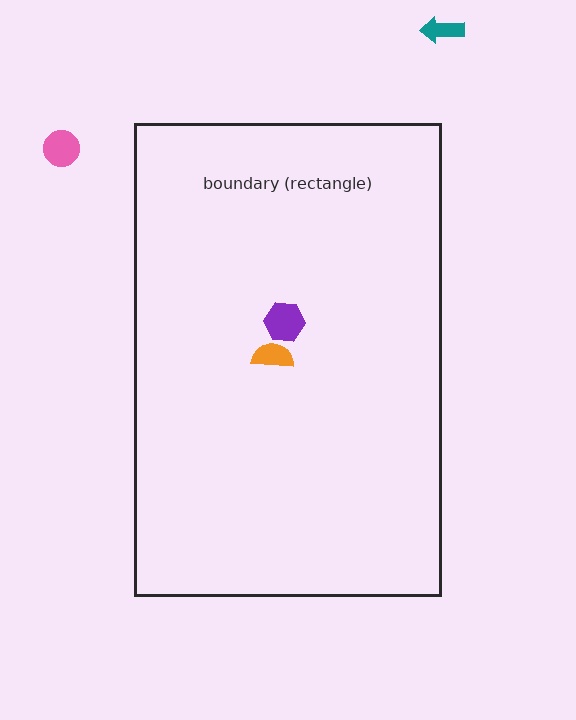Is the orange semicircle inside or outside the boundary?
Inside.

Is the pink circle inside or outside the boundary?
Outside.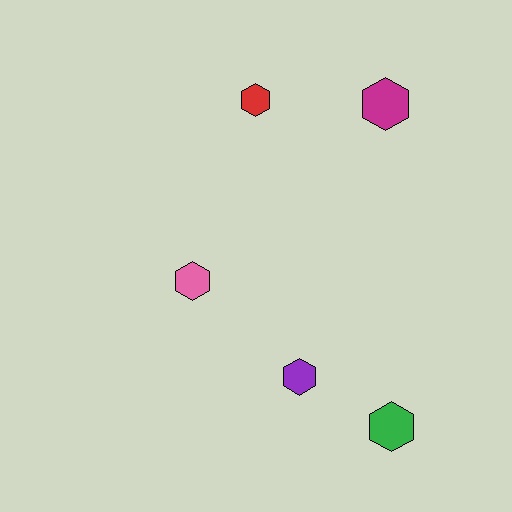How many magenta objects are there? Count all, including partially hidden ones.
There is 1 magenta object.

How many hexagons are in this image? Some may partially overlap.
There are 5 hexagons.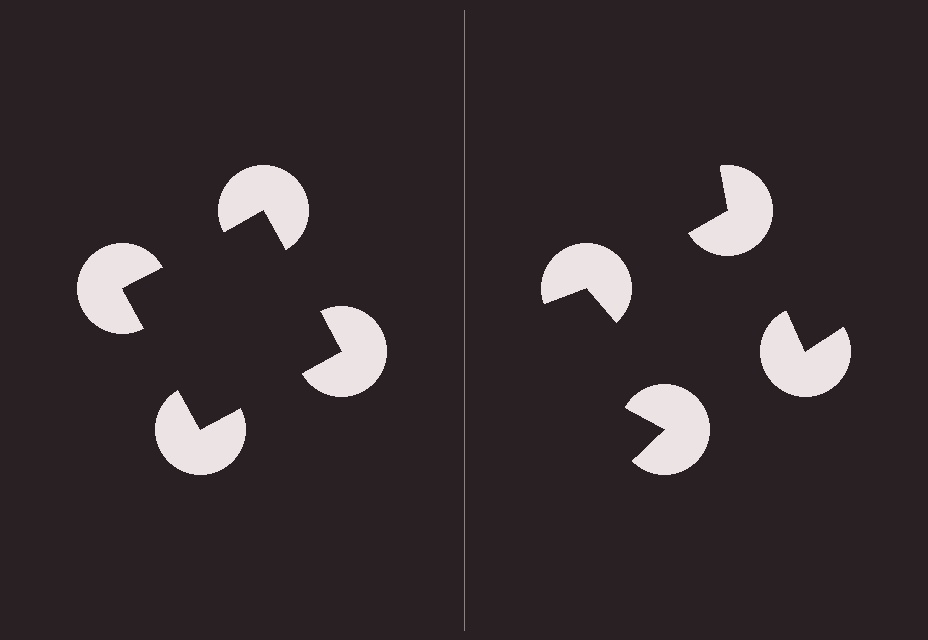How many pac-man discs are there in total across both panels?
8 — 4 on each side.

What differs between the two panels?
The pac-man discs are positioned identically on both sides; only the wedge orientations differ. On the left they align to a square; on the right they are misaligned.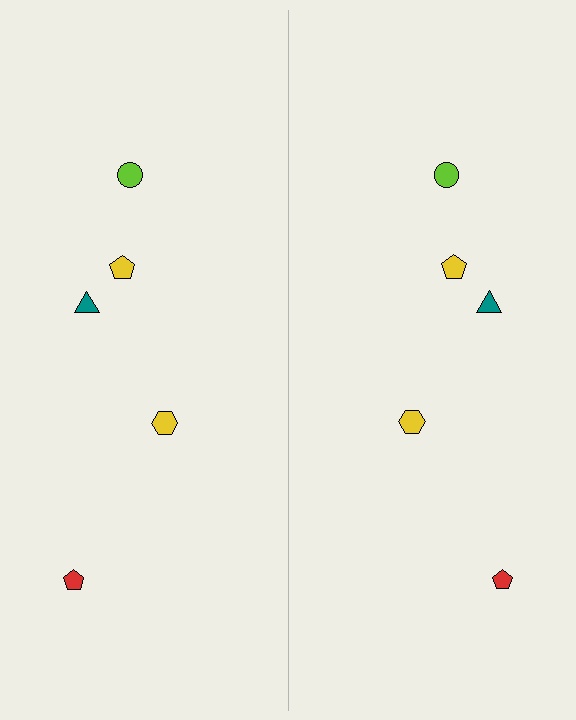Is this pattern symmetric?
Yes, this pattern has bilateral (reflection) symmetry.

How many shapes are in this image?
There are 10 shapes in this image.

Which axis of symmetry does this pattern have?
The pattern has a vertical axis of symmetry running through the center of the image.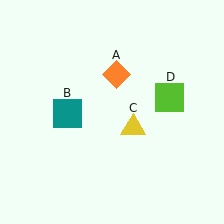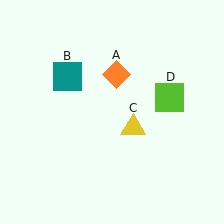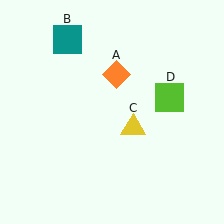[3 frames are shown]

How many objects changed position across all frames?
1 object changed position: teal square (object B).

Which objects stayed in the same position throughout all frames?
Orange diamond (object A) and yellow triangle (object C) and lime square (object D) remained stationary.